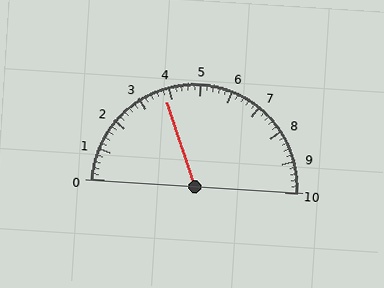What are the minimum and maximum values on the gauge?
The gauge ranges from 0 to 10.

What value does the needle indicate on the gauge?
The needle indicates approximately 3.8.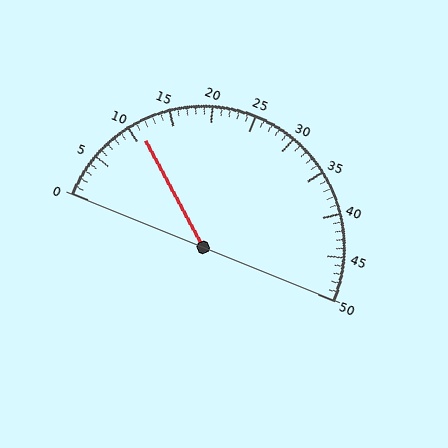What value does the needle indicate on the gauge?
The needle indicates approximately 11.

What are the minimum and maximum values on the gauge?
The gauge ranges from 0 to 50.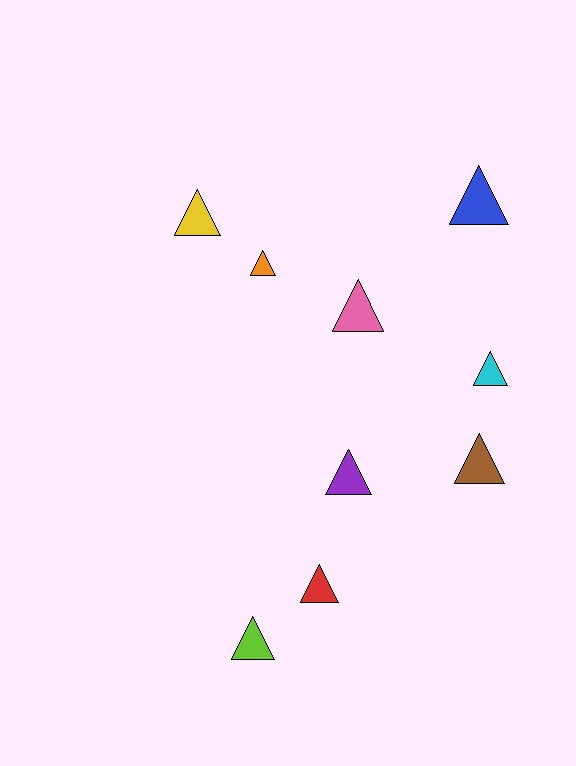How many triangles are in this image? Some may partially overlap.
There are 9 triangles.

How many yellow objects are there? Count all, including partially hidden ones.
There is 1 yellow object.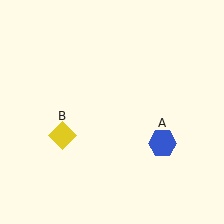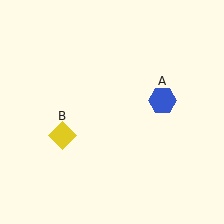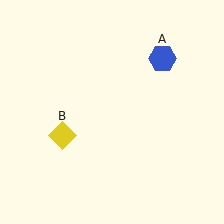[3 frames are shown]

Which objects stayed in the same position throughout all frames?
Yellow diamond (object B) remained stationary.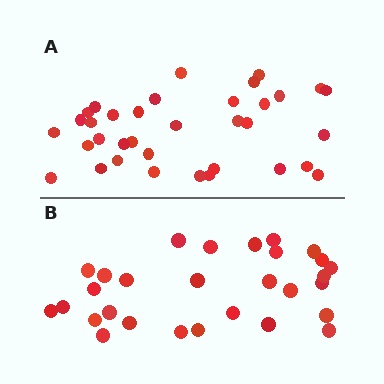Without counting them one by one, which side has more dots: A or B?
Region A (the top region) has more dots.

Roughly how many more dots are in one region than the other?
Region A has about 6 more dots than region B.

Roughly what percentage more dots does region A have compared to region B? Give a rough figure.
About 20% more.